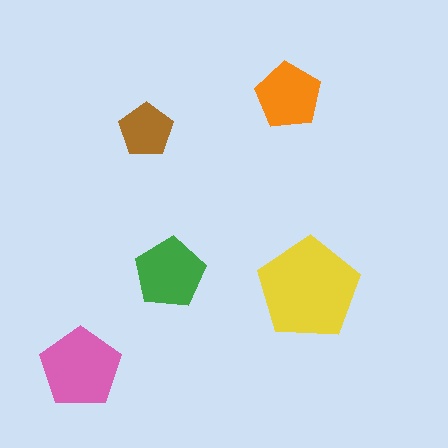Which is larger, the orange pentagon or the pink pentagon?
The pink one.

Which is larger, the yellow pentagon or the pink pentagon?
The yellow one.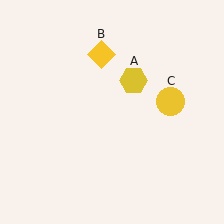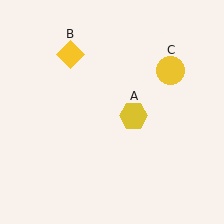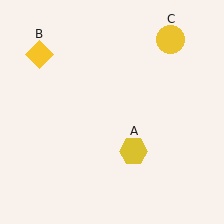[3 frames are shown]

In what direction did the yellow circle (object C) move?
The yellow circle (object C) moved up.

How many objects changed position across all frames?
3 objects changed position: yellow hexagon (object A), yellow diamond (object B), yellow circle (object C).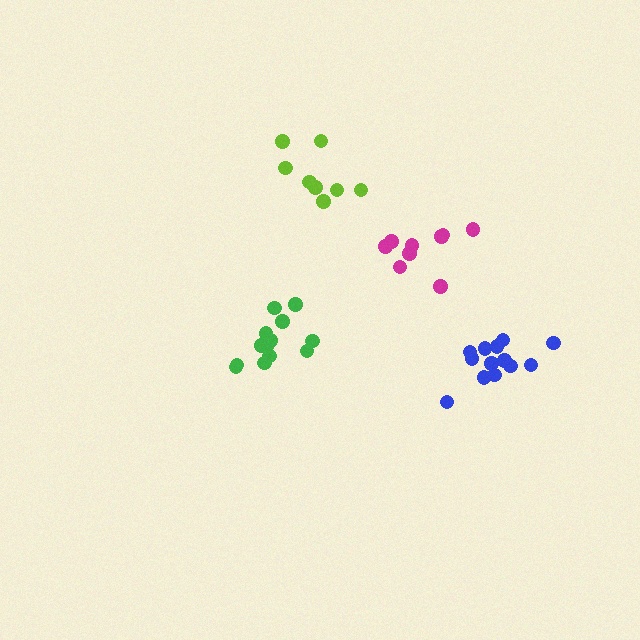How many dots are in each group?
Group 1: 13 dots, Group 2: 8 dots, Group 3: 9 dots, Group 4: 13 dots (43 total).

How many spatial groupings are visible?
There are 4 spatial groupings.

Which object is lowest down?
The blue cluster is bottommost.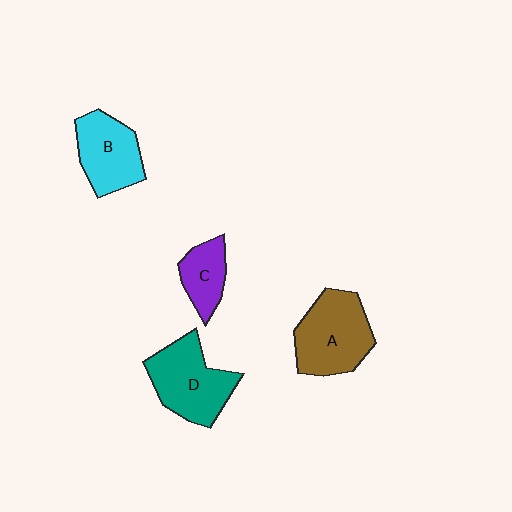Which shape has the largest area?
Shape A (brown).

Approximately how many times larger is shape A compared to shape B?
Approximately 1.2 times.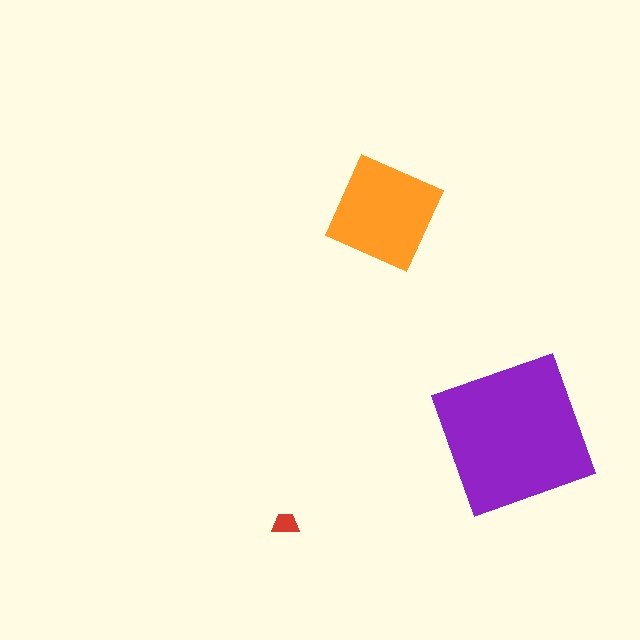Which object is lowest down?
The red trapezoid is bottommost.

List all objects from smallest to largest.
The red trapezoid, the orange diamond, the purple square.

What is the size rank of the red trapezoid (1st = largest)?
3rd.